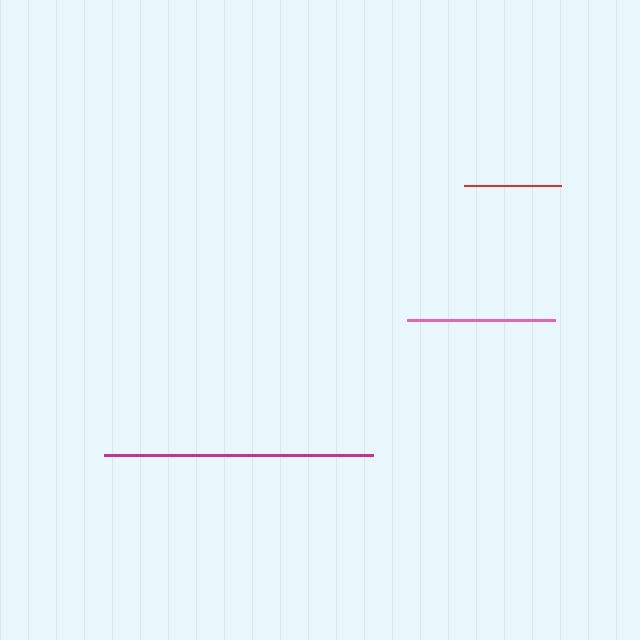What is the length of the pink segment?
The pink segment is approximately 148 pixels long.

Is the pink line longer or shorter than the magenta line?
The magenta line is longer than the pink line.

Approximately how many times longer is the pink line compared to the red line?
The pink line is approximately 1.5 times the length of the red line.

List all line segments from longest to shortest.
From longest to shortest: magenta, pink, red.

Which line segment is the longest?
The magenta line is the longest at approximately 269 pixels.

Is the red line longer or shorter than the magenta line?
The magenta line is longer than the red line.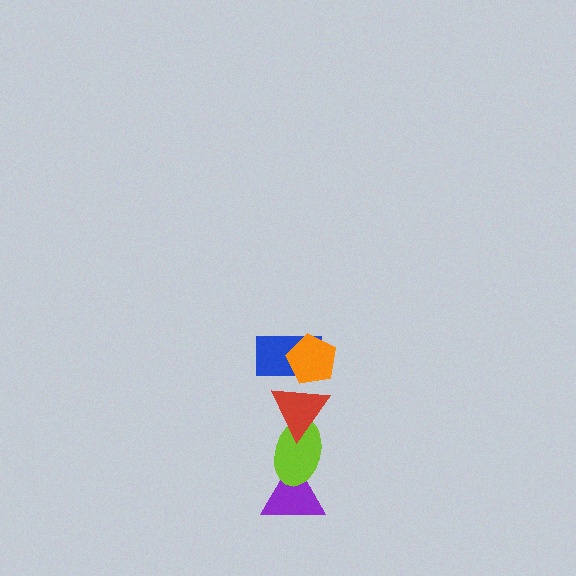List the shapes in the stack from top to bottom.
From top to bottom: the orange pentagon, the blue rectangle, the red triangle, the lime ellipse, the purple triangle.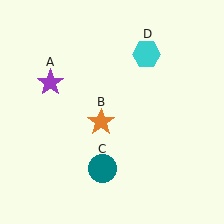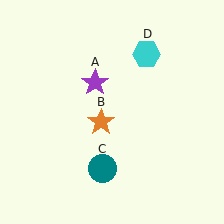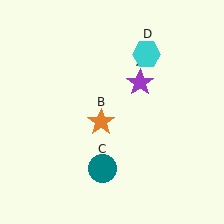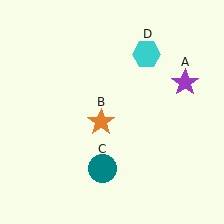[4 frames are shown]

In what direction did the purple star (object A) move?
The purple star (object A) moved right.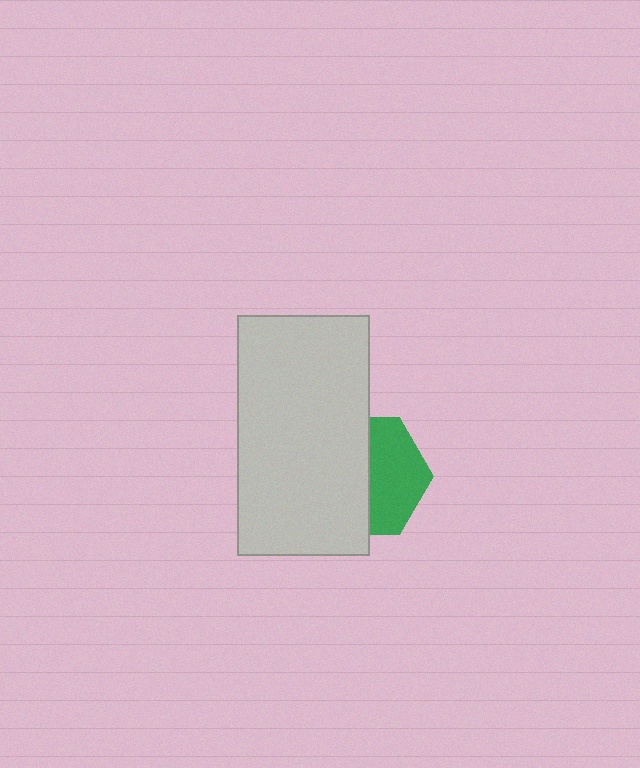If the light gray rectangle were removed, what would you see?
You would see the complete green hexagon.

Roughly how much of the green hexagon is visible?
About half of it is visible (roughly 47%).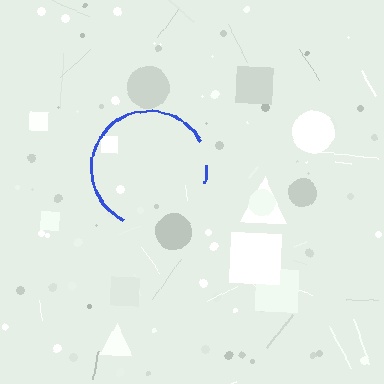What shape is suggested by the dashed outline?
The dashed outline suggests a circle.